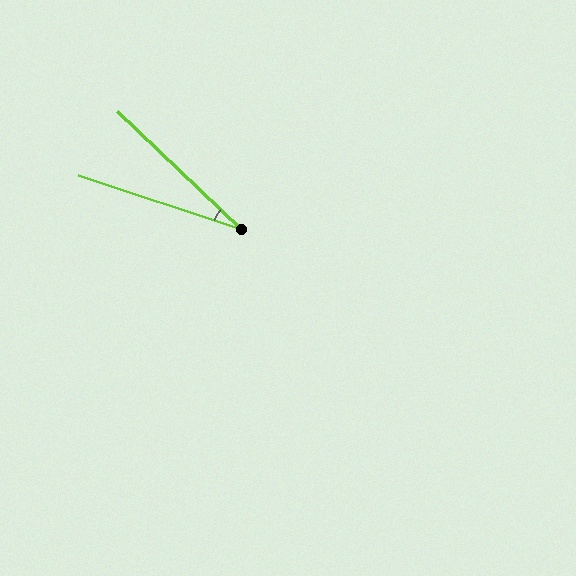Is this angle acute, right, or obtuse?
It is acute.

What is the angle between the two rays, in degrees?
Approximately 25 degrees.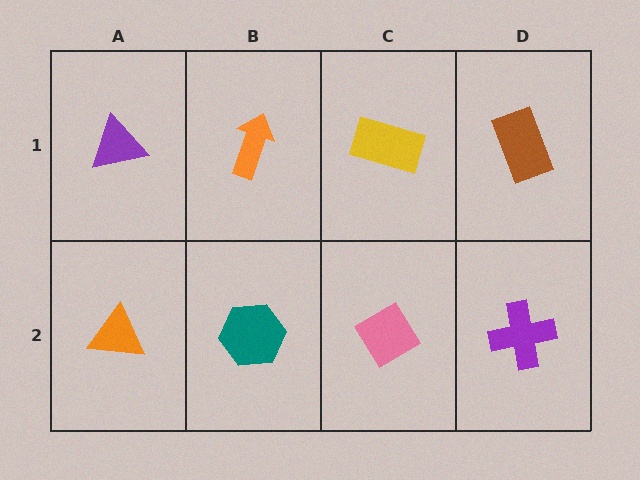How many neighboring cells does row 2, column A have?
2.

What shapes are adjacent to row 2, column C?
A yellow rectangle (row 1, column C), a teal hexagon (row 2, column B), a purple cross (row 2, column D).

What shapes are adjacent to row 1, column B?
A teal hexagon (row 2, column B), a purple triangle (row 1, column A), a yellow rectangle (row 1, column C).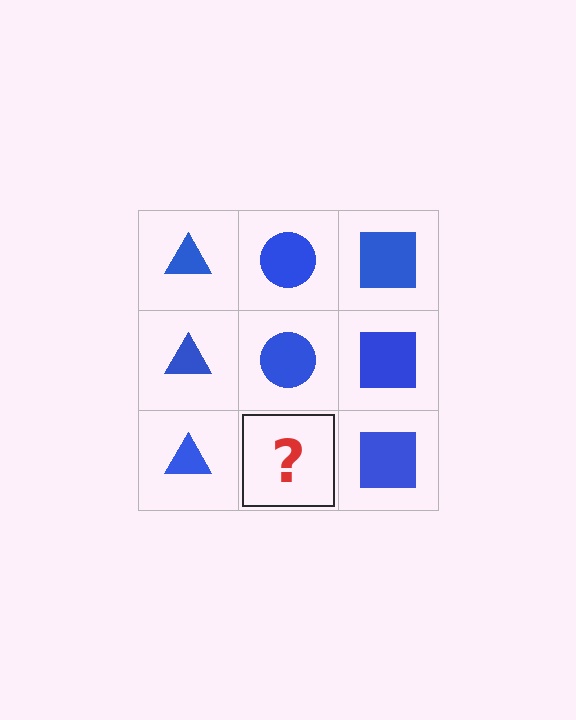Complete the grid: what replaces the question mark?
The question mark should be replaced with a blue circle.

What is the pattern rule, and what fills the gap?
The rule is that each column has a consistent shape. The gap should be filled with a blue circle.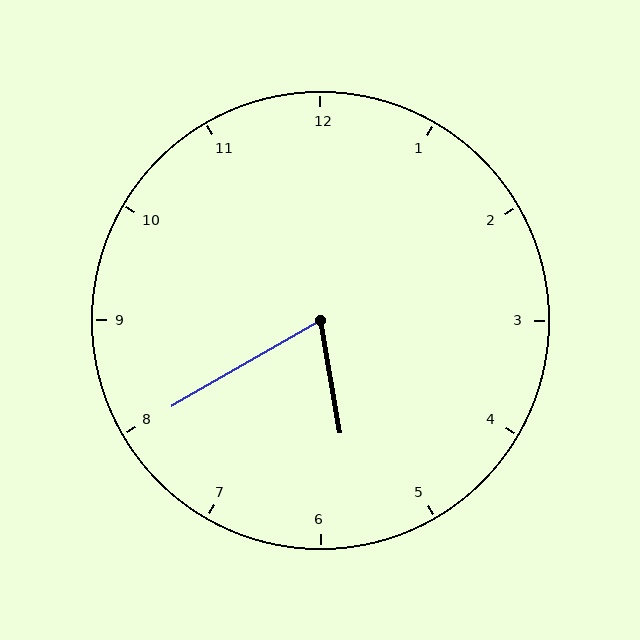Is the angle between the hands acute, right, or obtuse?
It is acute.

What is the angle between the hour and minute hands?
Approximately 70 degrees.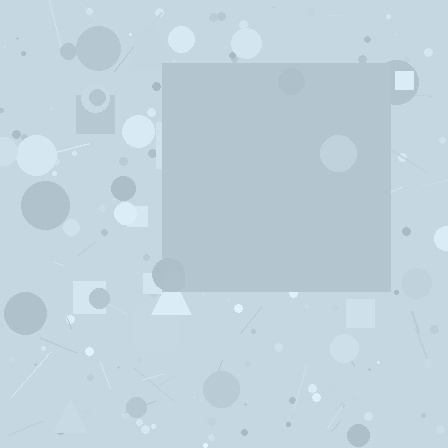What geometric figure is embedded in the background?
A square is embedded in the background.